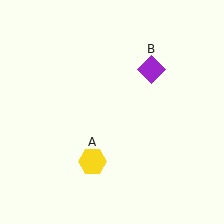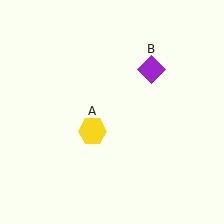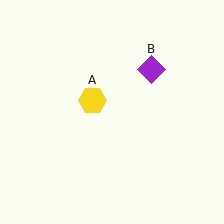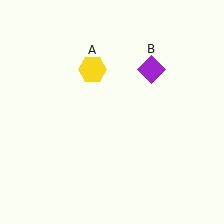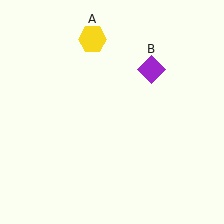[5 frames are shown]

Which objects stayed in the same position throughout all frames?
Purple diamond (object B) remained stationary.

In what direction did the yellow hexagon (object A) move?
The yellow hexagon (object A) moved up.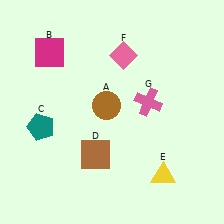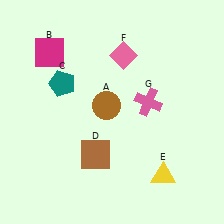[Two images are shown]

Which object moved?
The teal pentagon (C) moved up.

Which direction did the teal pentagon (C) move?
The teal pentagon (C) moved up.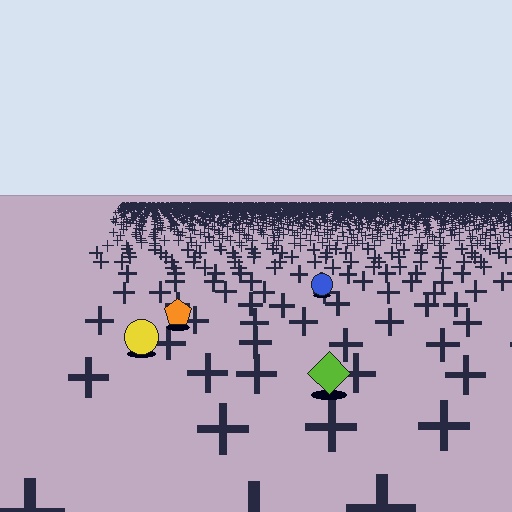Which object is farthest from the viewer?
The blue circle is farthest from the viewer. It appears smaller and the ground texture around it is denser.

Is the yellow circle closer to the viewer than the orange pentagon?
Yes. The yellow circle is closer — you can tell from the texture gradient: the ground texture is coarser near it.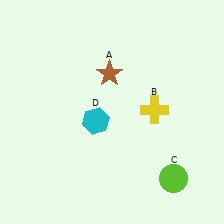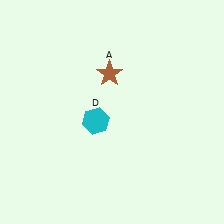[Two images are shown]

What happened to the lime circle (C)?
The lime circle (C) was removed in Image 2. It was in the bottom-right area of Image 1.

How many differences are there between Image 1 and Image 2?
There are 2 differences between the two images.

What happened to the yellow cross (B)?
The yellow cross (B) was removed in Image 2. It was in the top-right area of Image 1.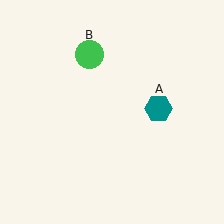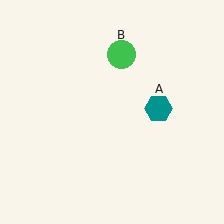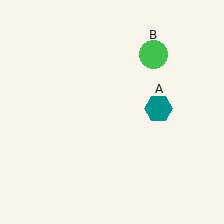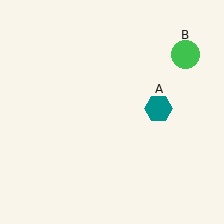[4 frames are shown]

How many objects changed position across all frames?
1 object changed position: green circle (object B).